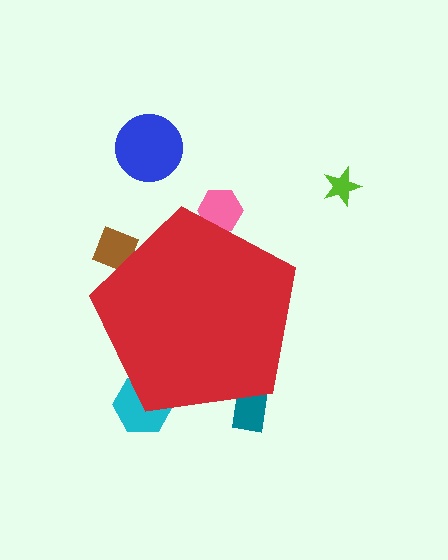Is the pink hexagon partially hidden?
Yes, the pink hexagon is partially hidden behind the red pentagon.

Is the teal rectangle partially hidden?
Yes, the teal rectangle is partially hidden behind the red pentagon.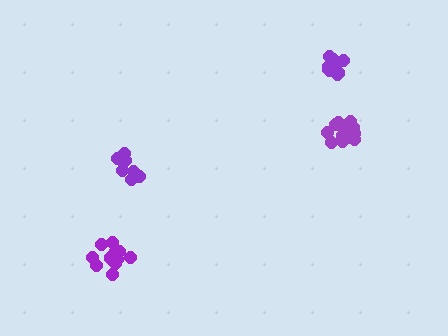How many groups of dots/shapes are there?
There are 4 groups.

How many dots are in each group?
Group 1: 11 dots, Group 2: 8 dots, Group 3: 13 dots, Group 4: 12 dots (44 total).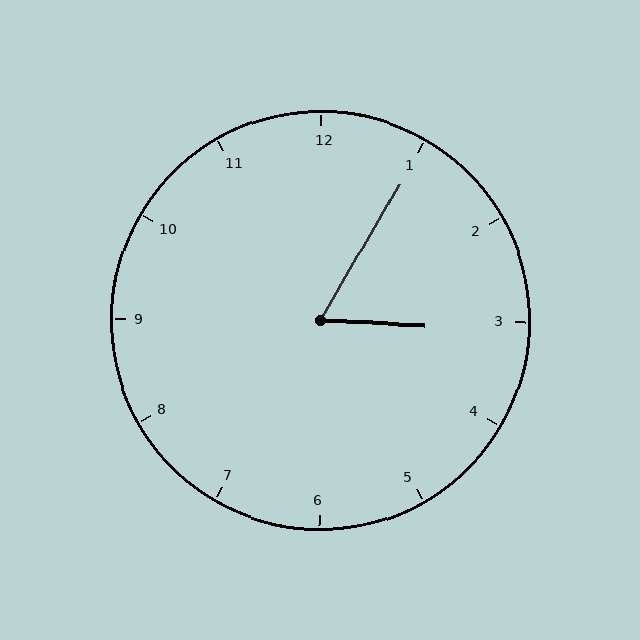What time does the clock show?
3:05.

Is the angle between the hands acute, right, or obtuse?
It is acute.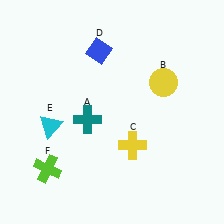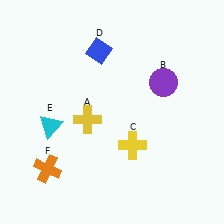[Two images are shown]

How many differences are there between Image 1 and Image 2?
There are 3 differences between the two images.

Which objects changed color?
A changed from teal to yellow. B changed from yellow to purple. F changed from lime to orange.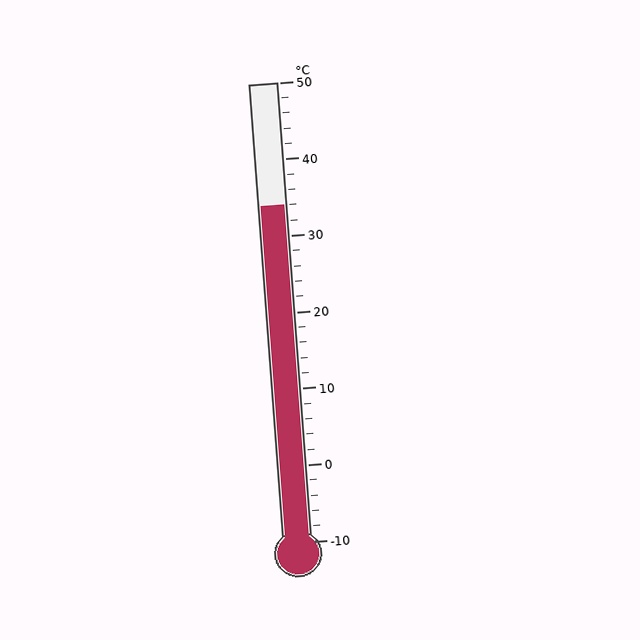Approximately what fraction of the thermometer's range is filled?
The thermometer is filled to approximately 75% of its range.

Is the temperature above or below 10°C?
The temperature is above 10°C.